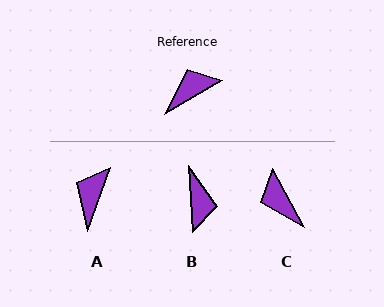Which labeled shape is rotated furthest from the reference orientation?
B, about 117 degrees away.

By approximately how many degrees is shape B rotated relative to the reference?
Approximately 117 degrees clockwise.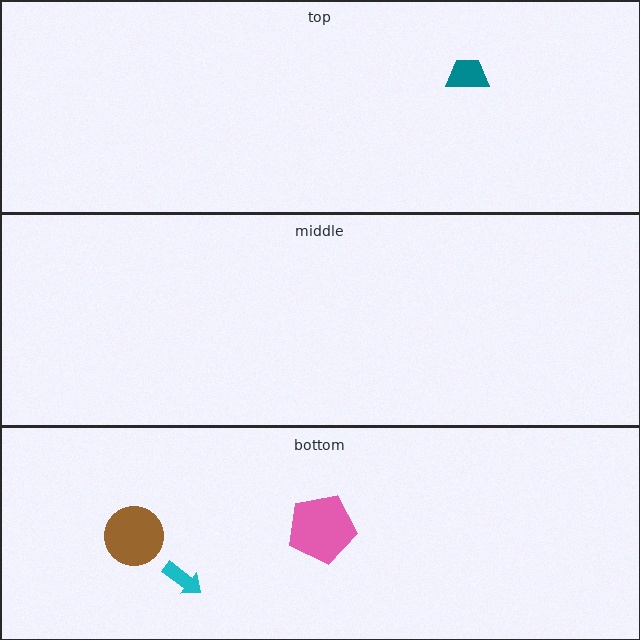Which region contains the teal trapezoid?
The top region.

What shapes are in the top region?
The teal trapezoid.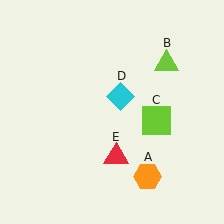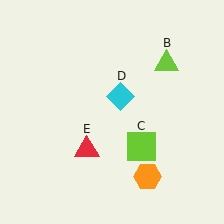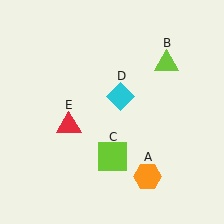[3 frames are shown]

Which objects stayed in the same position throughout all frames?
Orange hexagon (object A) and lime triangle (object B) and cyan diamond (object D) remained stationary.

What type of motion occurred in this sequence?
The lime square (object C), red triangle (object E) rotated clockwise around the center of the scene.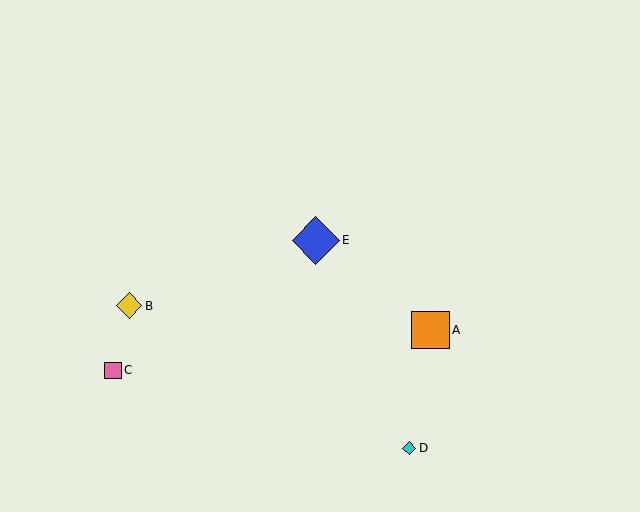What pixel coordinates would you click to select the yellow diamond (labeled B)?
Click at (129, 306) to select the yellow diamond B.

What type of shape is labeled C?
Shape C is a pink square.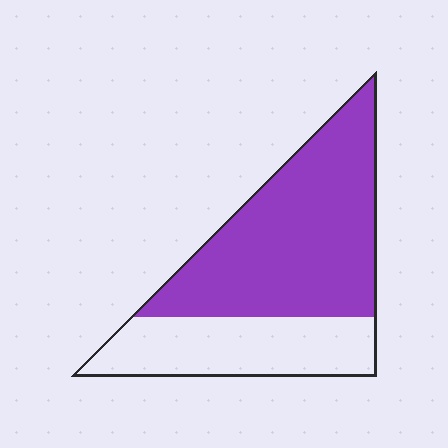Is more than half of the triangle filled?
Yes.